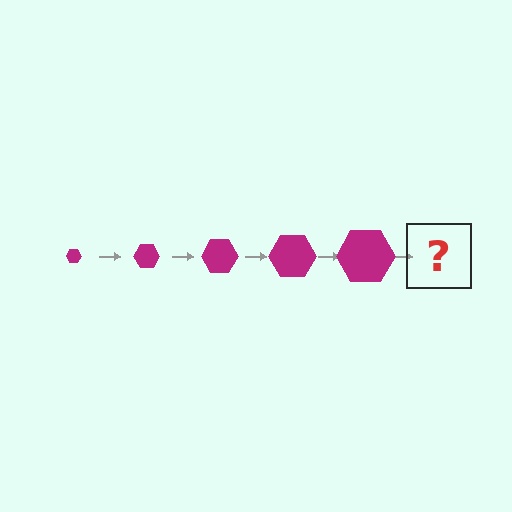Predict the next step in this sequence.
The next step is a magenta hexagon, larger than the previous one.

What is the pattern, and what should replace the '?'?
The pattern is that the hexagon gets progressively larger each step. The '?' should be a magenta hexagon, larger than the previous one.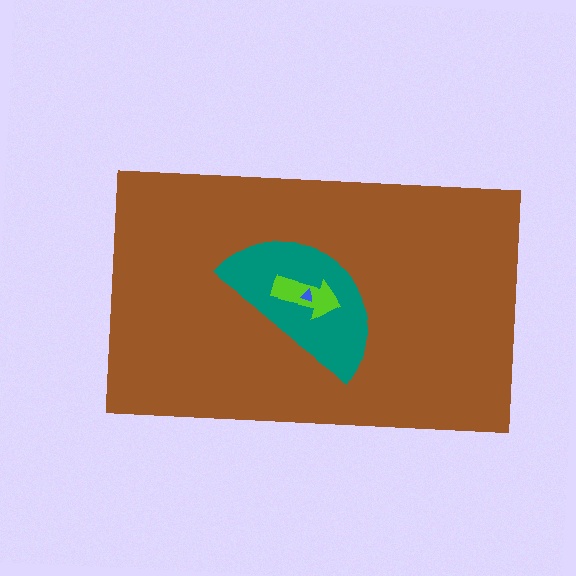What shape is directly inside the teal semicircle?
The lime arrow.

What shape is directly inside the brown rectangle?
The teal semicircle.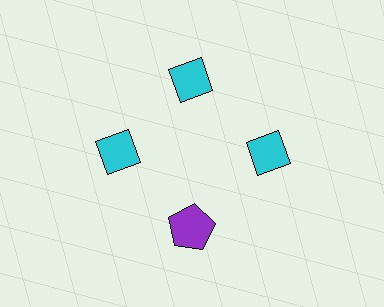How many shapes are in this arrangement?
There are 4 shapes arranged in a ring pattern.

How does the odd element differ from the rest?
It differs in both color (purple instead of cyan) and shape (pentagon instead of diamond).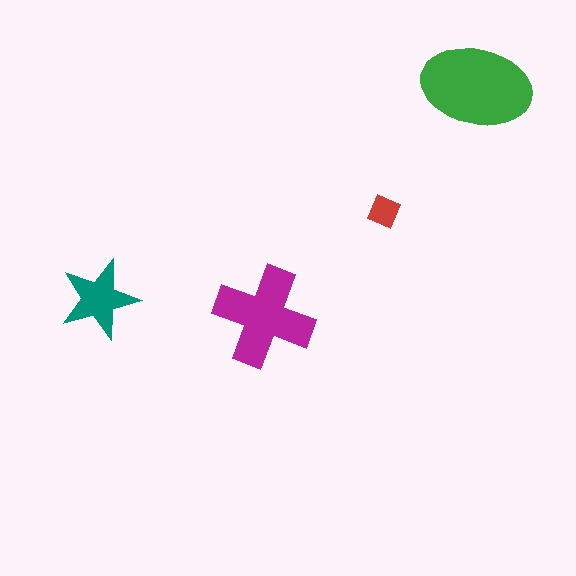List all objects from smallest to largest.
The red diamond, the teal star, the magenta cross, the green ellipse.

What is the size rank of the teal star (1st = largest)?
3rd.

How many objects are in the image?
There are 4 objects in the image.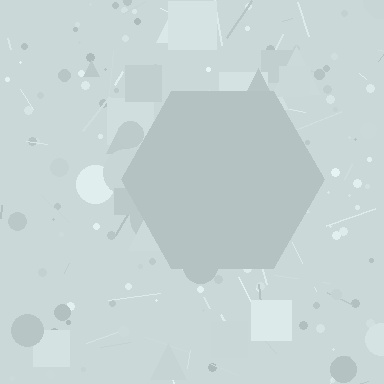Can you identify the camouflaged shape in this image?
The camouflaged shape is a hexagon.